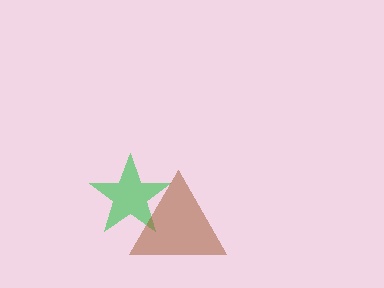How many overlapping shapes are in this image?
There are 2 overlapping shapes in the image.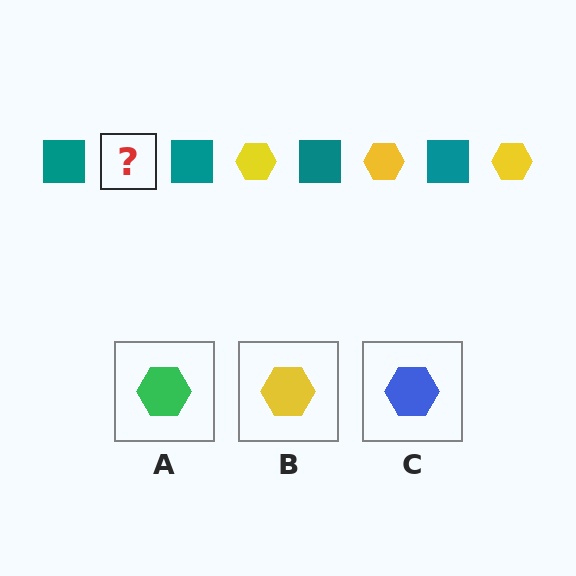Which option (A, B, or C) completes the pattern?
B.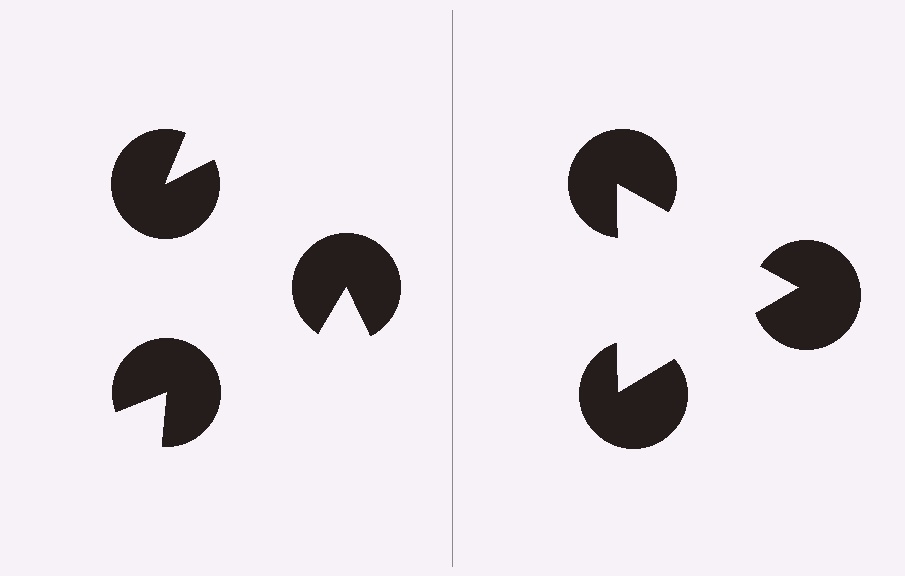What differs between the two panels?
The pac-man discs are positioned identically on both sides; only the wedge orientations differ. On the right they align to a triangle; on the left they are misaligned.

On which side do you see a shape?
An illusory triangle appears on the right side. On the left side the wedge cuts are rotated, so no coherent shape forms.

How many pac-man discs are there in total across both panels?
6 — 3 on each side.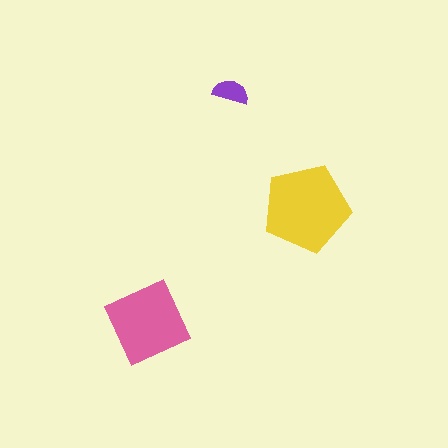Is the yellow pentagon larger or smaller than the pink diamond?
Larger.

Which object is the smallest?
The purple semicircle.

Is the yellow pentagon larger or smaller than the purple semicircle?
Larger.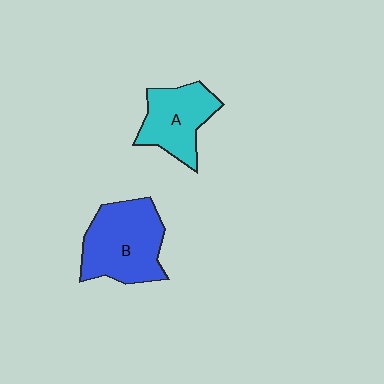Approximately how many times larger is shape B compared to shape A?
Approximately 1.4 times.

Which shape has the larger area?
Shape B (blue).